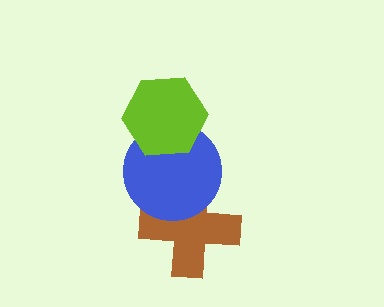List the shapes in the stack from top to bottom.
From top to bottom: the lime hexagon, the blue circle, the brown cross.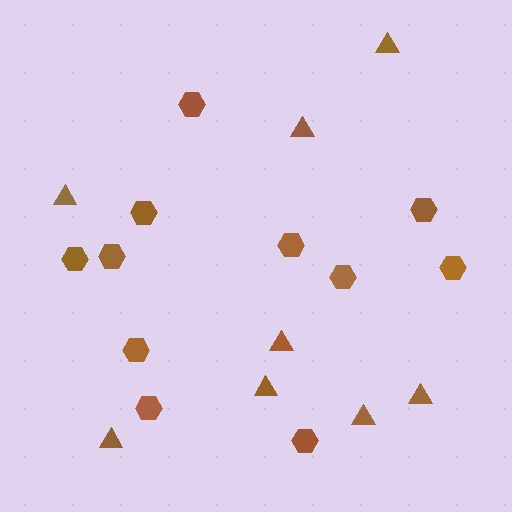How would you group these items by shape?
There are 2 groups: one group of hexagons (11) and one group of triangles (8).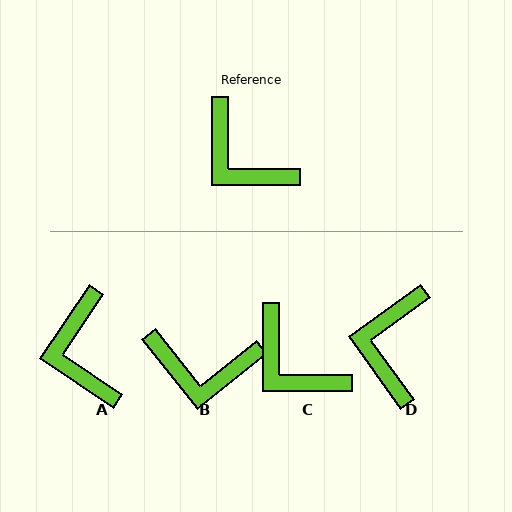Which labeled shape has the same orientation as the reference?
C.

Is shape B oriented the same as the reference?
No, it is off by about 38 degrees.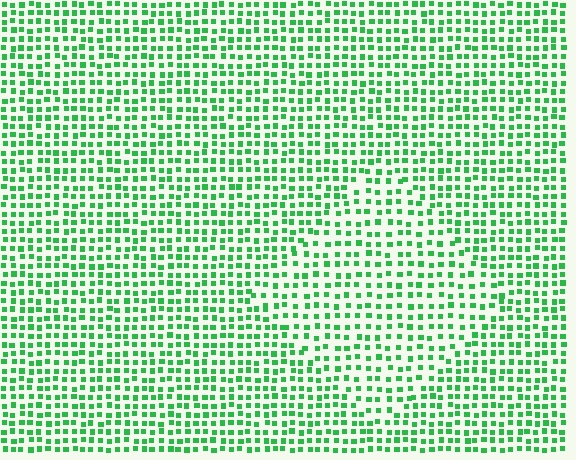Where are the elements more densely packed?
The elements are more densely packed outside the diamond boundary.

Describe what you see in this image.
The image contains small green elements arranged at two different densities. A diamond-shaped region is visible where the elements are less densely packed than the surrounding area.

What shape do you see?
I see a diamond.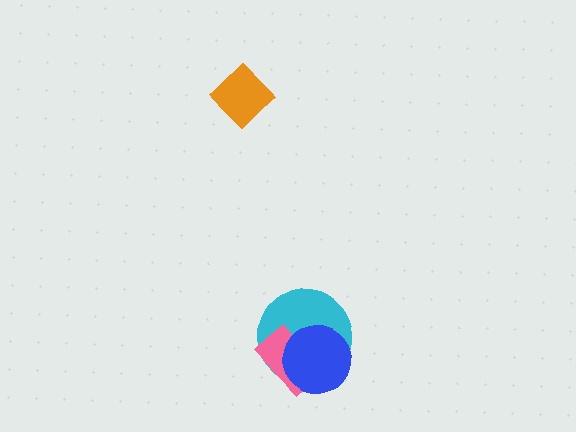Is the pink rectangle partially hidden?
Yes, it is partially covered by another shape.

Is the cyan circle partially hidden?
Yes, it is partially covered by another shape.